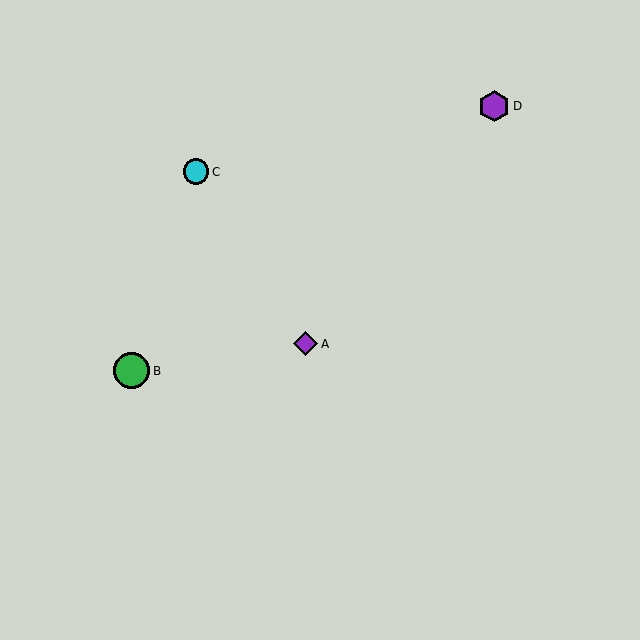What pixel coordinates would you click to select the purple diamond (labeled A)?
Click at (306, 344) to select the purple diamond A.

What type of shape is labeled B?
Shape B is a green circle.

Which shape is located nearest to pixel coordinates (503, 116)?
The purple hexagon (labeled D) at (494, 106) is nearest to that location.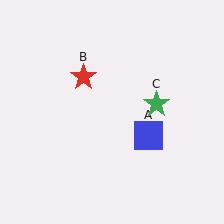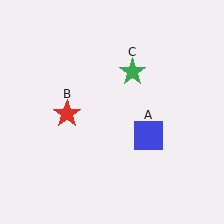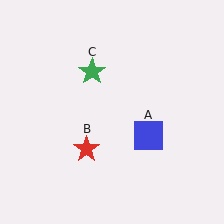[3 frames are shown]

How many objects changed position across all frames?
2 objects changed position: red star (object B), green star (object C).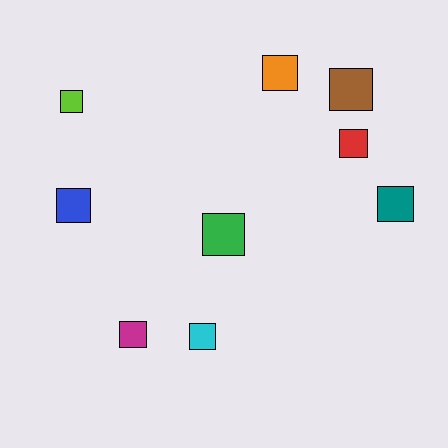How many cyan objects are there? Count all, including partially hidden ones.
There is 1 cyan object.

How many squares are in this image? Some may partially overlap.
There are 9 squares.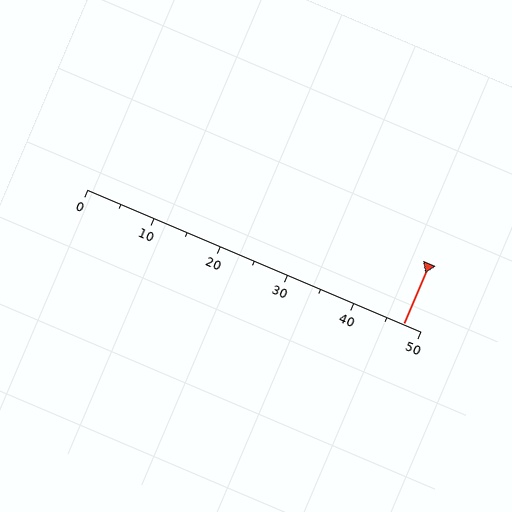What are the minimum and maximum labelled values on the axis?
The axis runs from 0 to 50.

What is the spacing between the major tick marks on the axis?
The major ticks are spaced 10 apart.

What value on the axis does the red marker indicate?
The marker indicates approximately 47.5.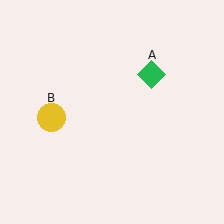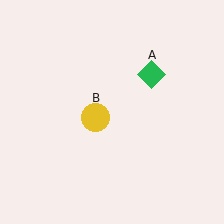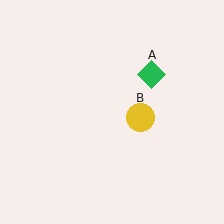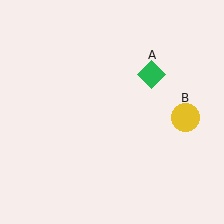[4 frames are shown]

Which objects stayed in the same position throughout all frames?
Green diamond (object A) remained stationary.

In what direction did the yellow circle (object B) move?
The yellow circle (object B) moved right.